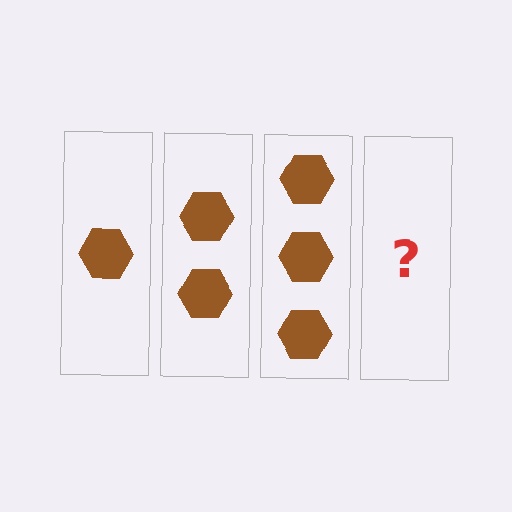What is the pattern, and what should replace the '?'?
The pattern is that each step adds one more hexagon. The '?' should be 4 hexagons.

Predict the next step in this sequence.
The next step is 4 hexagons.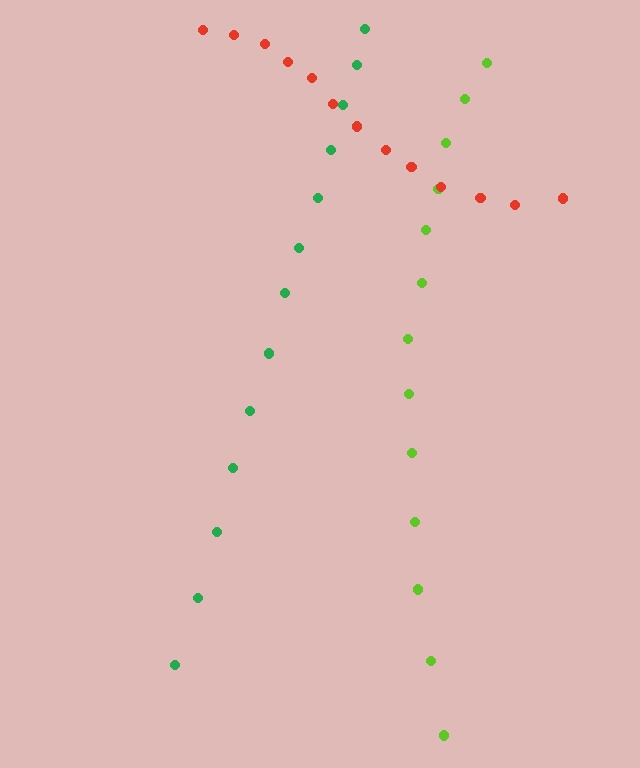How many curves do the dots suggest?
There are 3 distinct paths.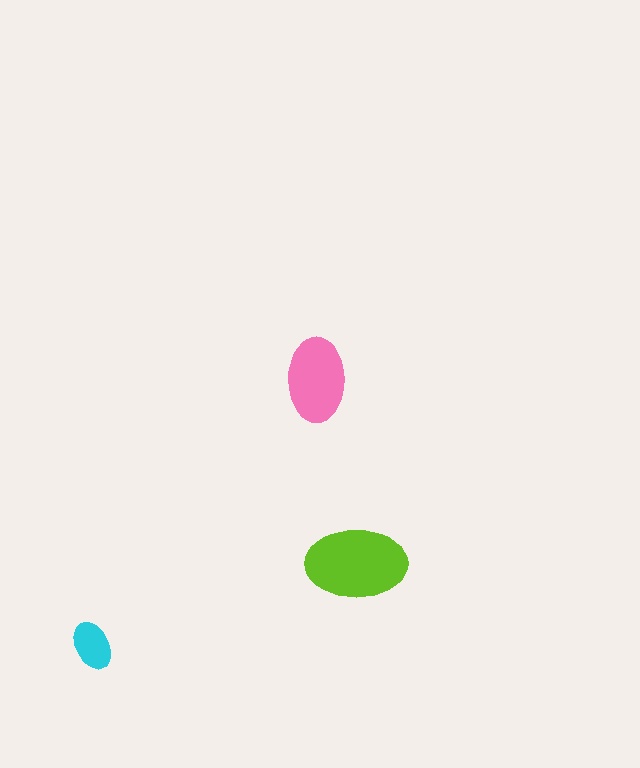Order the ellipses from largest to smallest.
the lime one, the pink one, the cyan one.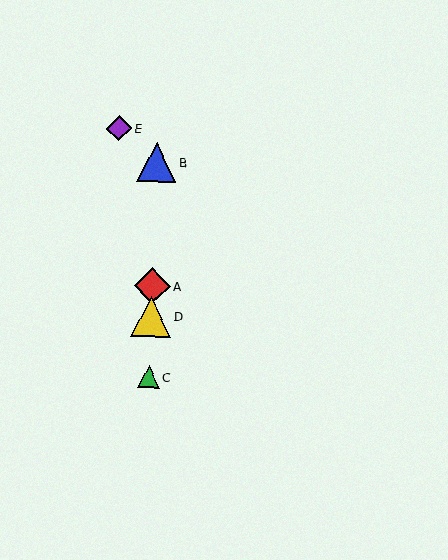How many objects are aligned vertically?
4 objects (A, B, C, D) are aligned vertically.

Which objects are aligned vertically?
Objects A, B, C, D are aligned vertically.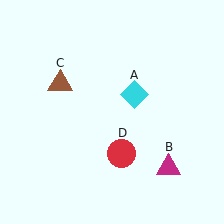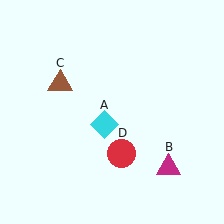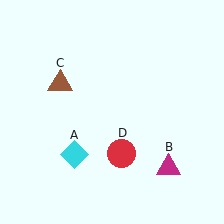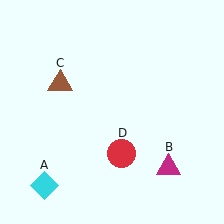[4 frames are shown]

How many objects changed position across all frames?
1 object changed position: cyan diamond (object A).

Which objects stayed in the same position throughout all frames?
Magenta triangle (object B) and brown triangle (object C) and red circle (object D) remained stationary.